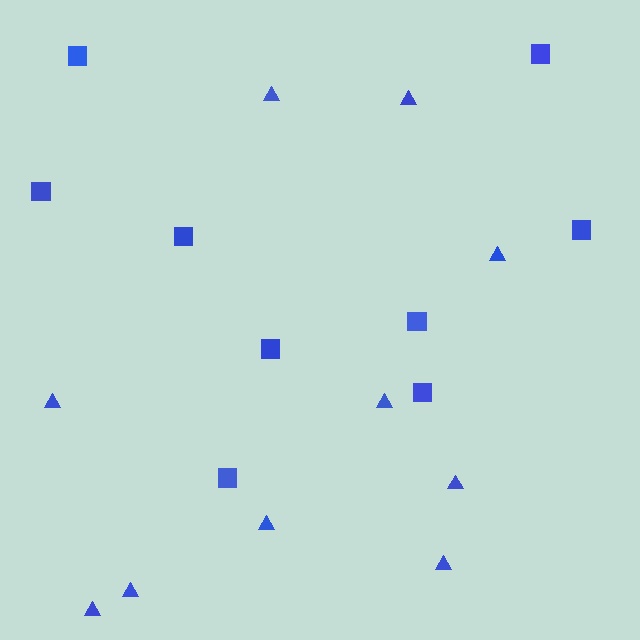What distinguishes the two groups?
There are 2 groups: one group of triangles (10) and one group of squares (9).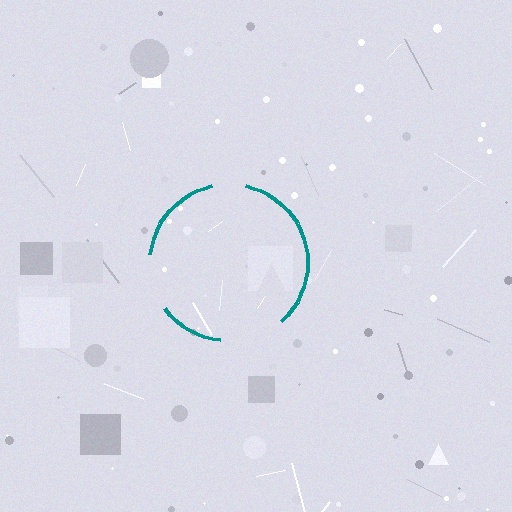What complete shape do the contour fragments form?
The contour fragments form a circle.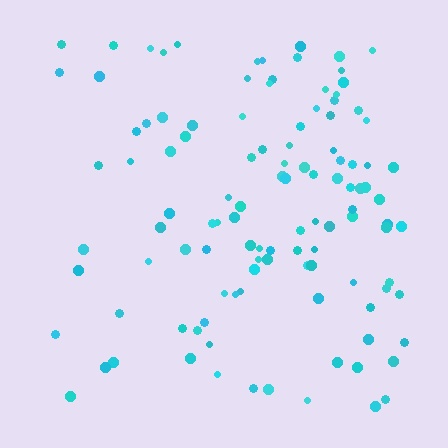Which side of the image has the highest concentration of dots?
The right.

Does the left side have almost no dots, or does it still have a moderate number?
Still a moderate number, just noticeably fewer than the right.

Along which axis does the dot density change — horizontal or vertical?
Horizontal.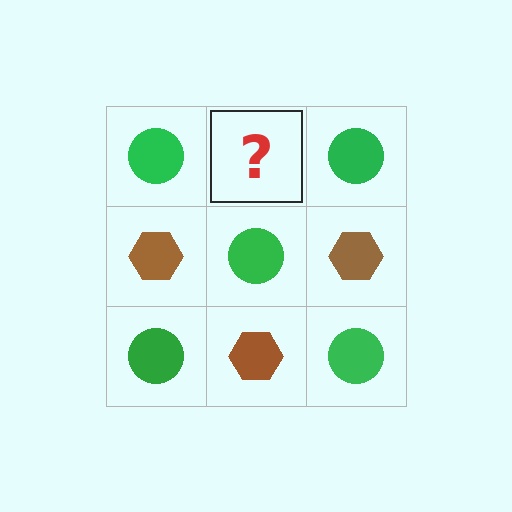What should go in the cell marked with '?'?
The missing cell should contain a brown hexagon.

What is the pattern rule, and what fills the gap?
The rule is that it alternates green circle and brown hexagon in a checkerboard pattern. The gap should be filled with a brown hexagon.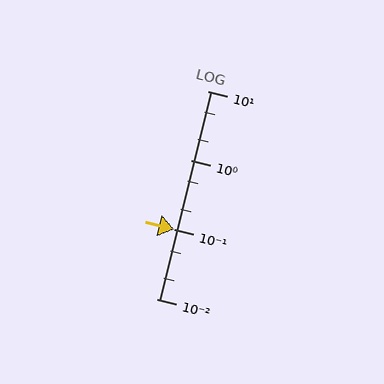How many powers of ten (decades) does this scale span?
The scale spans 3 decades, from 0.01 to 10.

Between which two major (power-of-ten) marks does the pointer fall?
The pointer is between 0.01 and 0.1.